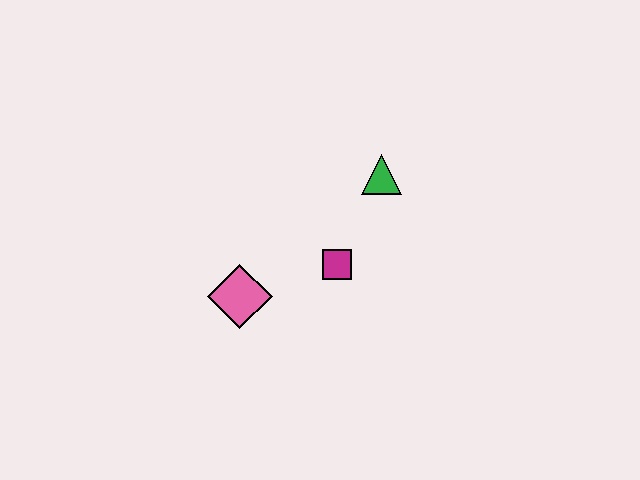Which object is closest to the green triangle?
The magenta square is closest to the green triangle.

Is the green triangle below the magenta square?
No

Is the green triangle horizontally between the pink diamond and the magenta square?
No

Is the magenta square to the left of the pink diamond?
No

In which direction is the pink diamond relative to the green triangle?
The pink diamond is to the left of the green triangle.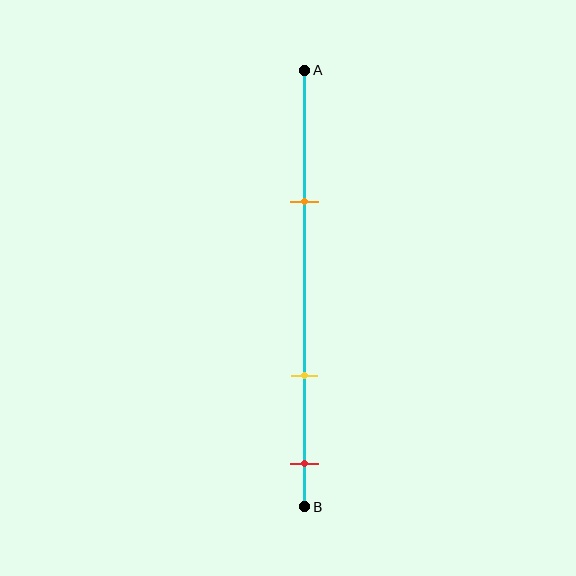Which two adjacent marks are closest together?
The yellow and red marks are the closest adjacent pair.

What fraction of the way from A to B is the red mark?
The red mark is approximately 90% (0.9) of the way from A to B.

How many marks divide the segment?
There are 3 marks dividing the segment.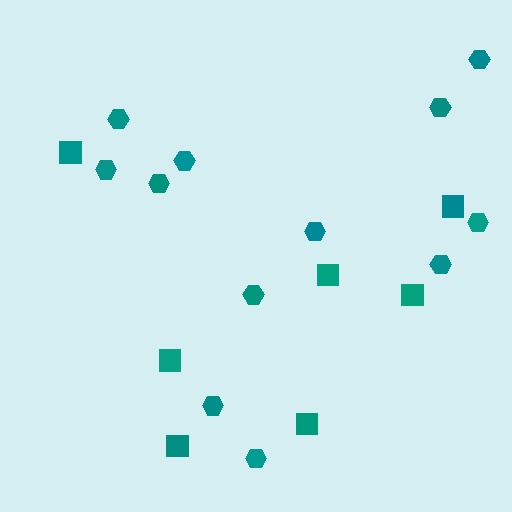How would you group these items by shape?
There are 2 groups: one group of hexagons (12) and one group of squares (7).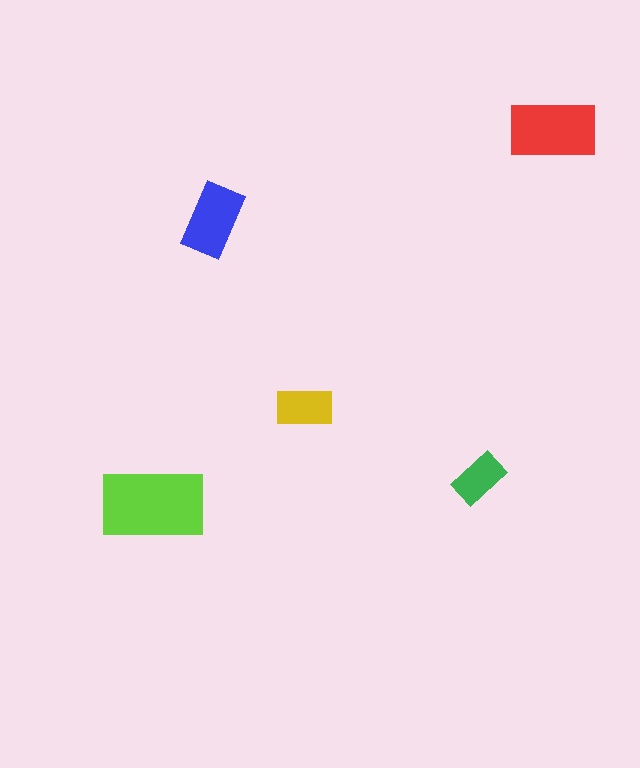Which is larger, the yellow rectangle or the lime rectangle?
The lime one.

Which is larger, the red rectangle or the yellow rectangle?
The red one.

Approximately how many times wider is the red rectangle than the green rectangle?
About 1.5 times wider.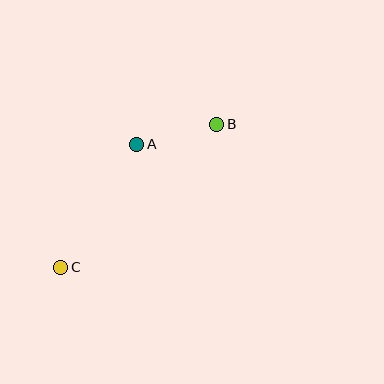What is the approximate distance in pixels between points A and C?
The distance between A and C is approximately 145 pixels.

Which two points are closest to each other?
Points A and B are closest to each other.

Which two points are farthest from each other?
Points B and C are farthest from each other.